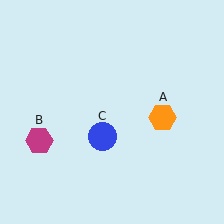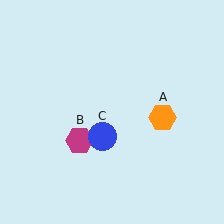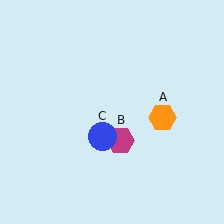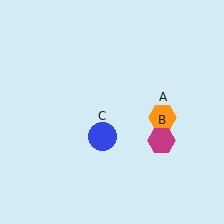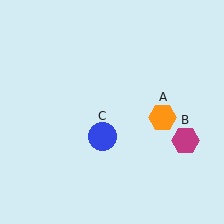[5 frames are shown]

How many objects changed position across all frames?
1 object changed position: magenta hexagon (object B).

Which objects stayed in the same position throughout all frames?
Orange hexagon (object A) and blue circle (object C) remained stationary.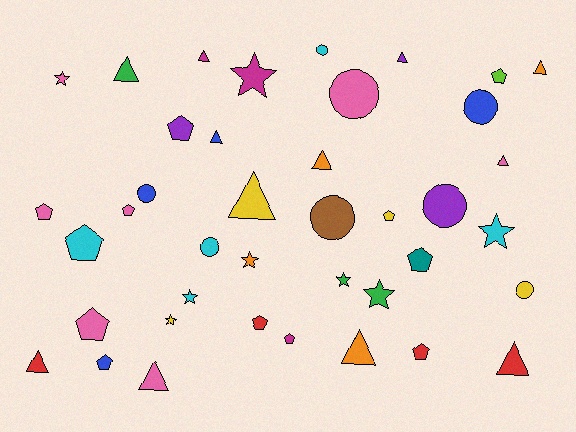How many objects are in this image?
There are 40 objects.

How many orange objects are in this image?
There are 4 orange objects.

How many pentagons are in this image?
There are 12 pentagons.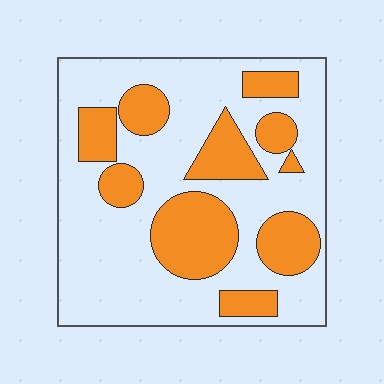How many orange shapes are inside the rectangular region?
10.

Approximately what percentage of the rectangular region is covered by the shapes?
Approximately 30%.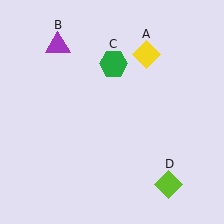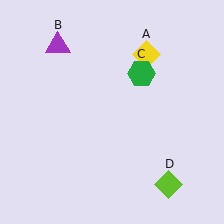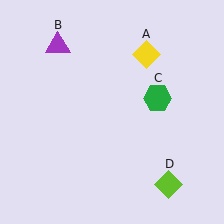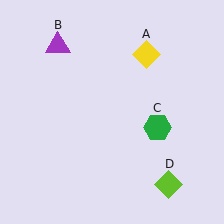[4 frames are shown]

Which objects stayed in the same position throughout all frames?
Yellow diamond (object A) and purple triangle (object B) and lime diamond (object D) remained stationary.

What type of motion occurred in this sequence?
The green hexagon (object C) rotated clockwise around the center of the scene.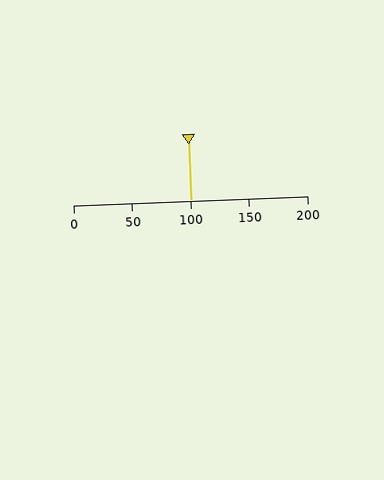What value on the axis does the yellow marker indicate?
The marker indicates approximately 100.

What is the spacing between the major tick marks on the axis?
The major ticks are spaced 50 apart.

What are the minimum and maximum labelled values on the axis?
The axis runs from 0 to 200.